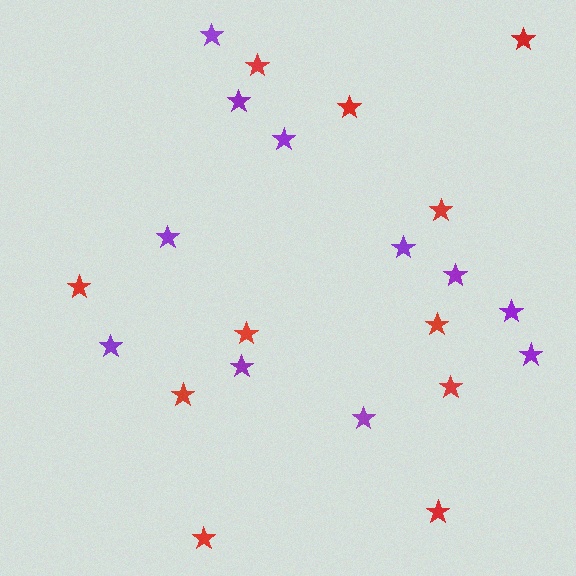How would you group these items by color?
There are 2 groups: one group of purple stars (11) and one group of red stars (11).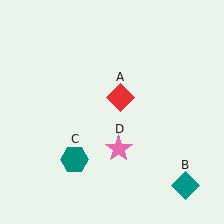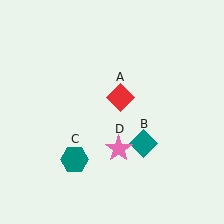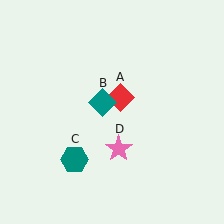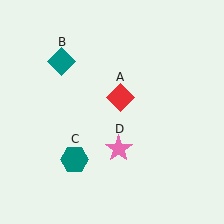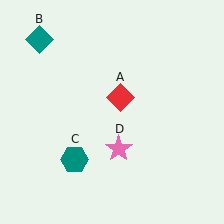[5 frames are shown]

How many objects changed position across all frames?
1 object changed position: teal diamond (object B).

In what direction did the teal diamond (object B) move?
The teal diamond (object B) moved up and to the left.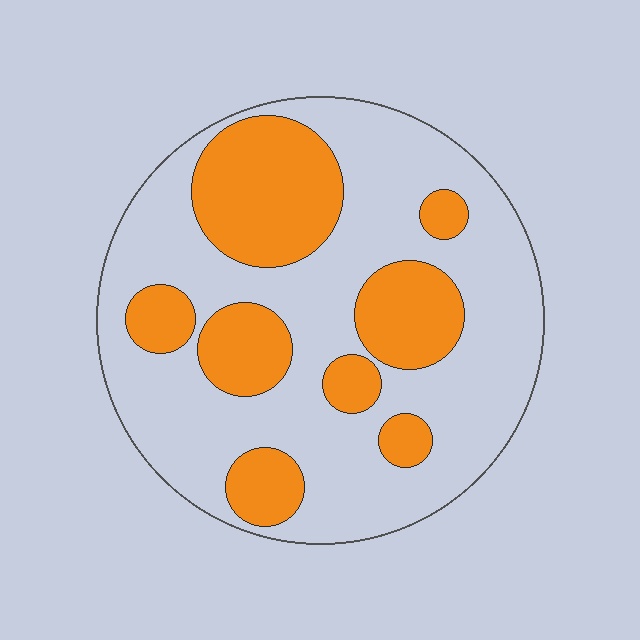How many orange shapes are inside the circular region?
8.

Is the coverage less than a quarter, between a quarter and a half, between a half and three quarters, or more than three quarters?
Between a quarter and a half.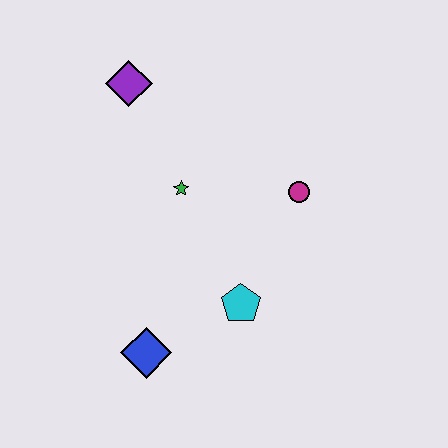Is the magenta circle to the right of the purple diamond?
Yes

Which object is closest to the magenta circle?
The green star is closest to the magenta circle.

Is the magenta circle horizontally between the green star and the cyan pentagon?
No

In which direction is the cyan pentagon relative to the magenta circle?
The cyan pentagon is below the magenta circle.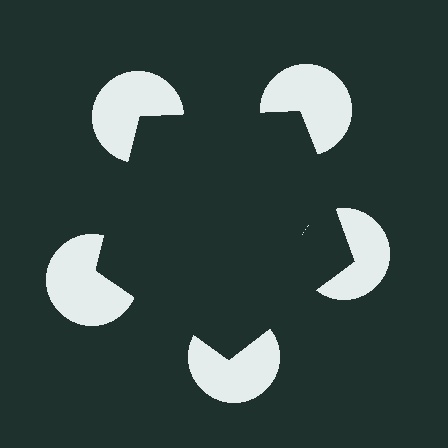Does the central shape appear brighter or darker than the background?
It typically appears slightly darker than the background, even though no actual brightness change is drawn.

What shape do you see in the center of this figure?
An illusory pentagon — its edges are inferred from the aligned wedge cuts in the pac-man discs, not physically drawn.